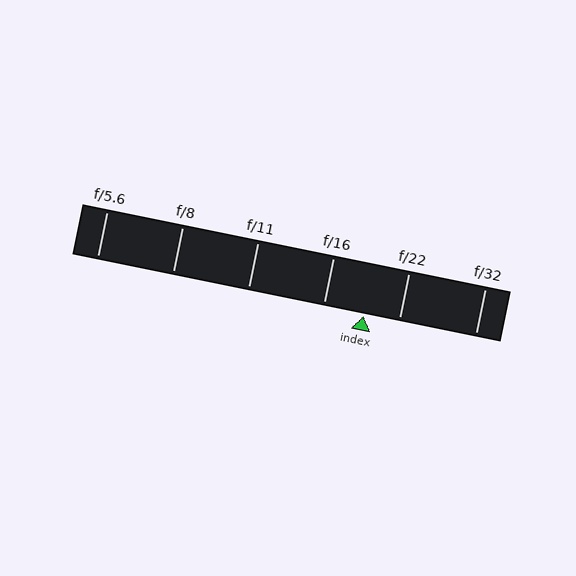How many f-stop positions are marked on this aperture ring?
There are 6 f-stop positions marked.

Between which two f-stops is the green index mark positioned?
The index mark is between f/16 and f/22.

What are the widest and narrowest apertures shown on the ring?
The widest aperture shown is f/5.6 and the narrowest is f/32.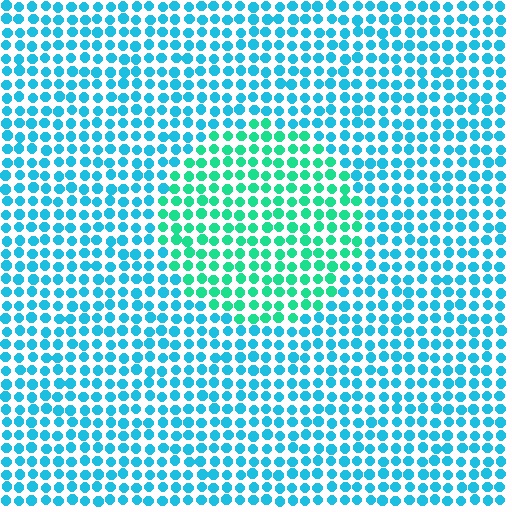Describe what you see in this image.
The image is filled with small cyan elements in a uniform arrangement. A circle-shaped region is visible where the elements are tinted to a slightly different hue, forming a subtle color boundary.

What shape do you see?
I see a circle.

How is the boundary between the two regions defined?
The boundary is defined purely by a slight shift in hue (about 35 degrees). Spacing, size, and orientation are identical on both sides.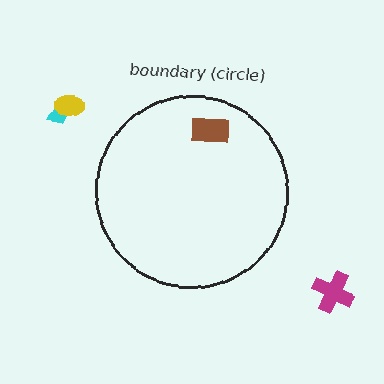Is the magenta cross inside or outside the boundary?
Outside.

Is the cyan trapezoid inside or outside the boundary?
Outside.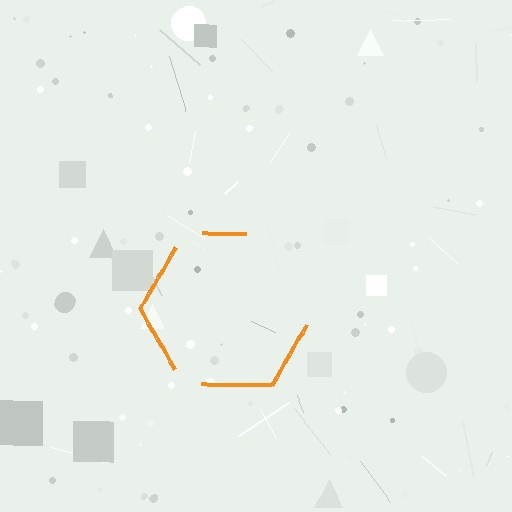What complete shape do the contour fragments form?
The contour fragments form a hexagon.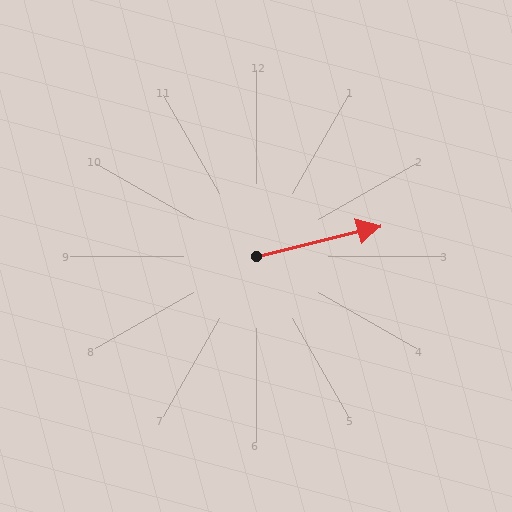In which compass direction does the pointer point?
East.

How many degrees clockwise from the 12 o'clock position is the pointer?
Approximately 76 degrees.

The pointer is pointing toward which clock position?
Roughly 3 o'clock.